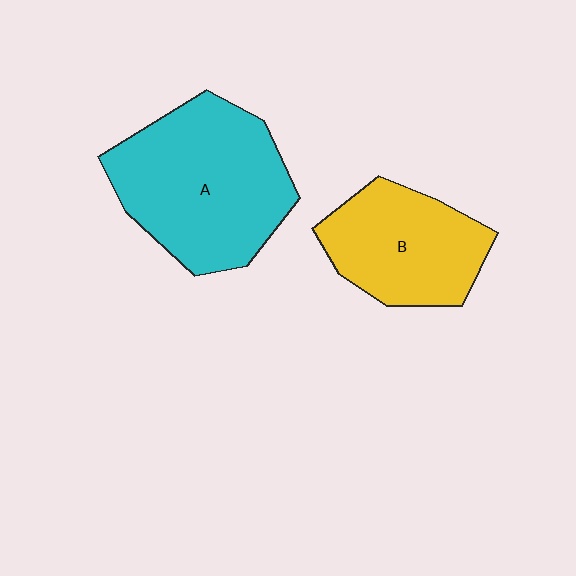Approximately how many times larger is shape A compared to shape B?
Approximately 1.5 times.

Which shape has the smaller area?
Shape B (yellow).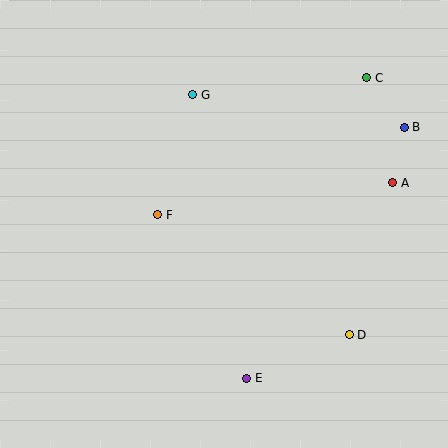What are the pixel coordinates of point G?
Point G is at (193, 95).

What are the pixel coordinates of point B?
Point B is at (404, 127).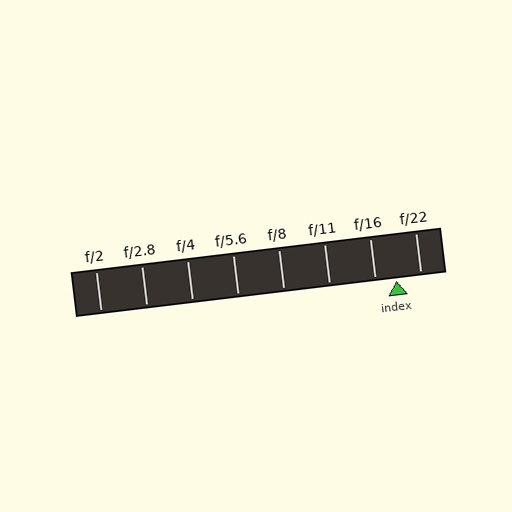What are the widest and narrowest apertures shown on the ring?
The widest aperture shown is f/2 and the narrowest is f/22.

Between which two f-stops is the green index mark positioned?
The index mark is between f/16 and f/22.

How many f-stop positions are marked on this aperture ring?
There are 8 f-stop positions marked.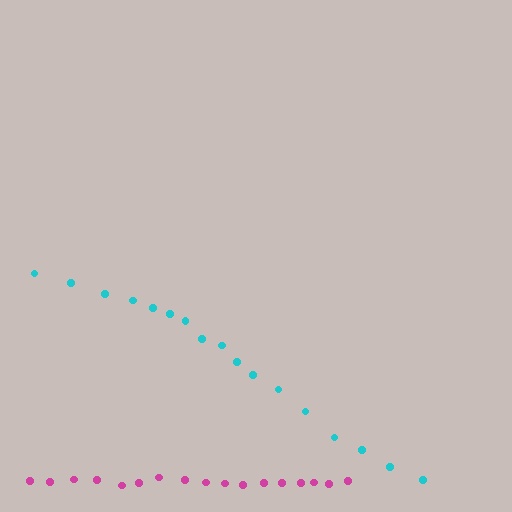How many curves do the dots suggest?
There are 2 distinct paths.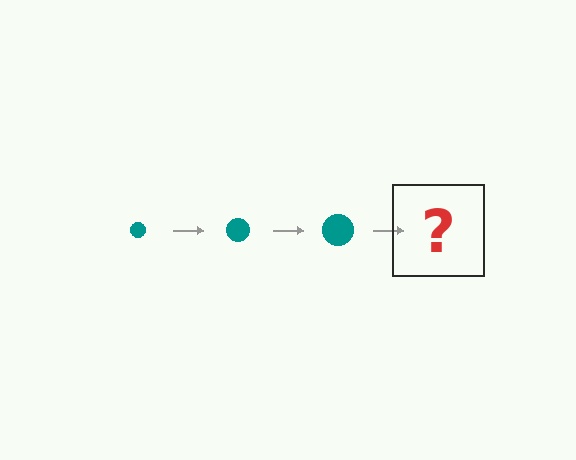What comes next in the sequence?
The next element should be a teal circle, larger than the previous one.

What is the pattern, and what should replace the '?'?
The pattern is that the circle gets progressively larger each step. The '?' should be a teal circle, larger than the previous one.